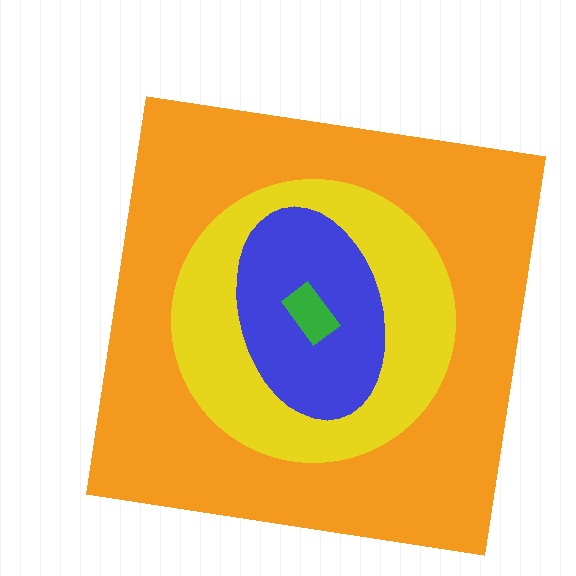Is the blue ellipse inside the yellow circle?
Yes.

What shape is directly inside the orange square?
The yellow circle.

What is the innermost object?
The green rectangle.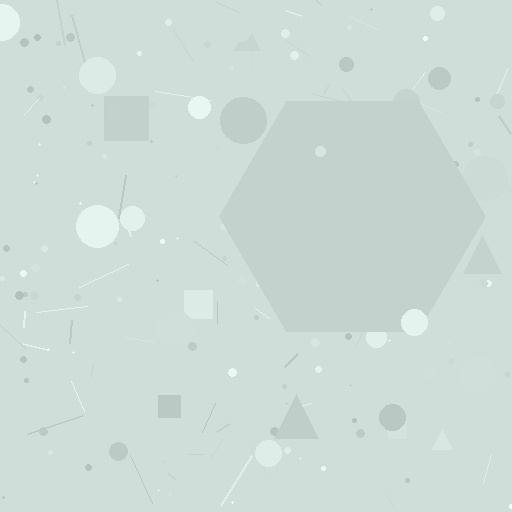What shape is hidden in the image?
A hexagon is hidden in the image.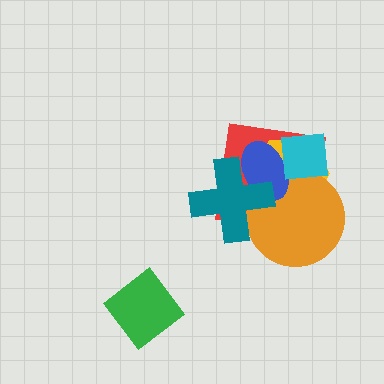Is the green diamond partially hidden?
No, no other shape covers it.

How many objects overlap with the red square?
5 objects overlap with the red square.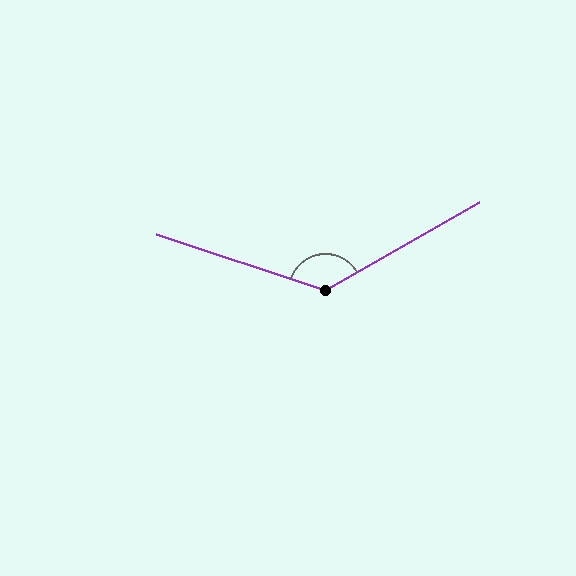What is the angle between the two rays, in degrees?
Approximately 132 degrees.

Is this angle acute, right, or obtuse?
It is obtuse.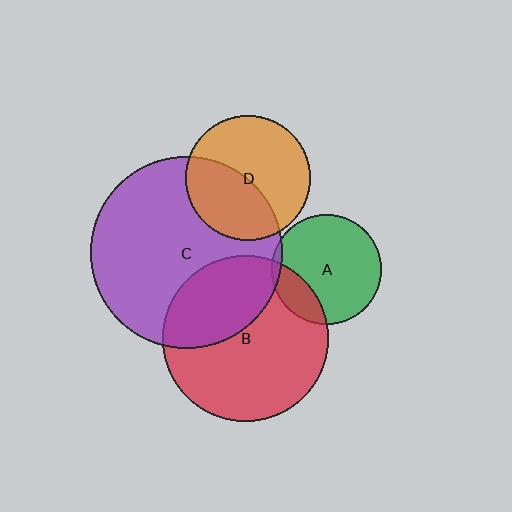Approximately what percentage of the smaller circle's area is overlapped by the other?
Approximately 40%.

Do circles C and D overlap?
Yes.